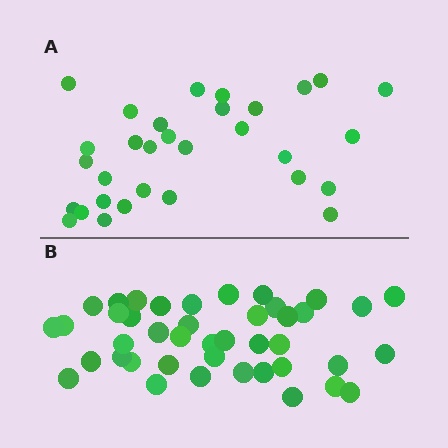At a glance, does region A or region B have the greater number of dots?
Region B (the bottom region) has more dots.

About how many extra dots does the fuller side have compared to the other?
Region B has roughly 12 or so more dots than region A.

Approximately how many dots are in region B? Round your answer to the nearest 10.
About 40 dots. (The exact count is 42, which rounds to 40.)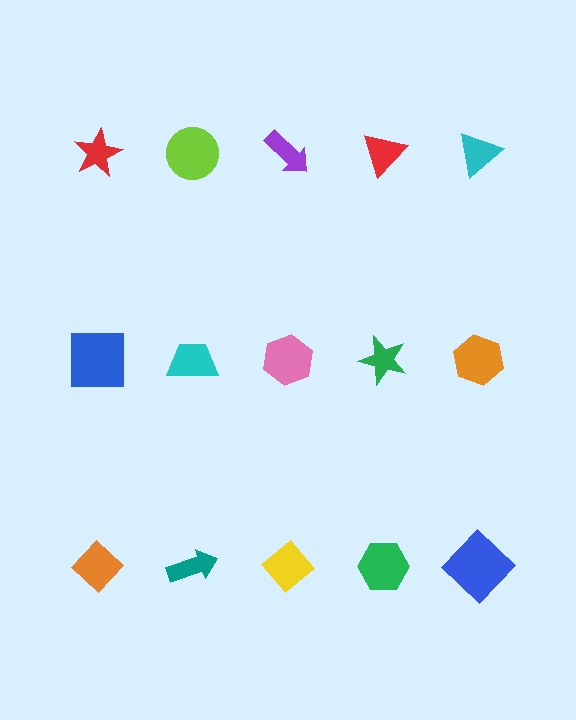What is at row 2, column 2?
A cyan trapezoid.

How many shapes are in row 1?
5 shapes.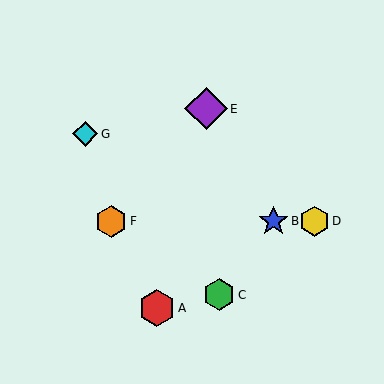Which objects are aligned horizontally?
Objects B, D, F are aligned horizontally.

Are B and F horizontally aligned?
Yes, both are at y≈221.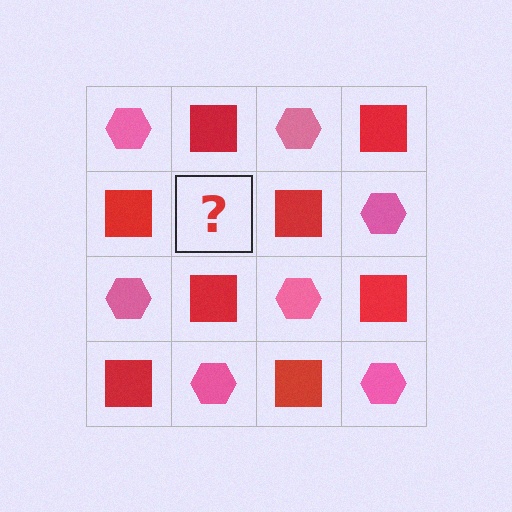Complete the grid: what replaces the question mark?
The question mark should be replaced with a pink hexagon.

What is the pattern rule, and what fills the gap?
The rule is that it alternates pink hexagon and red square in a checkerboard pattern. The gap should be filled with a pink hexagon.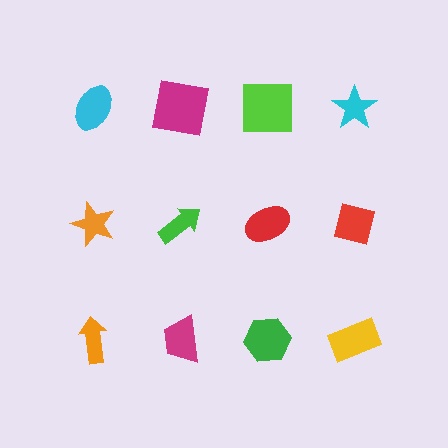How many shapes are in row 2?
4 shapes.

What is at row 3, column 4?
A yellow rectangle.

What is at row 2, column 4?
A red square.